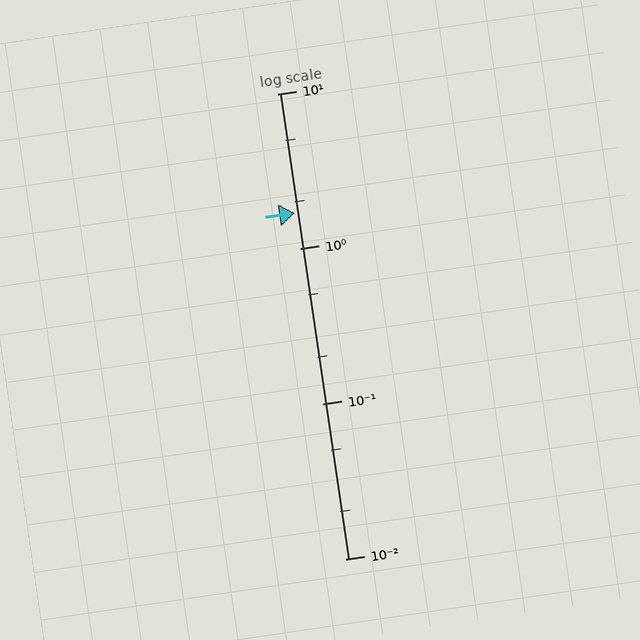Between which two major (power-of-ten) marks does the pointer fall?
The pointer is between 1 and 10.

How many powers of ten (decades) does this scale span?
The scale spans 3 decades, from 0.01 to 10.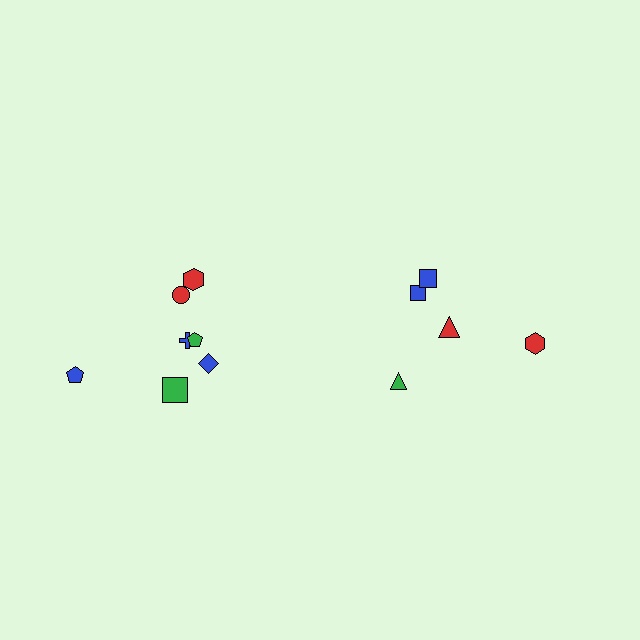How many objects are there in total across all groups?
There are 12 objects.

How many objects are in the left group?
There are 7 objects.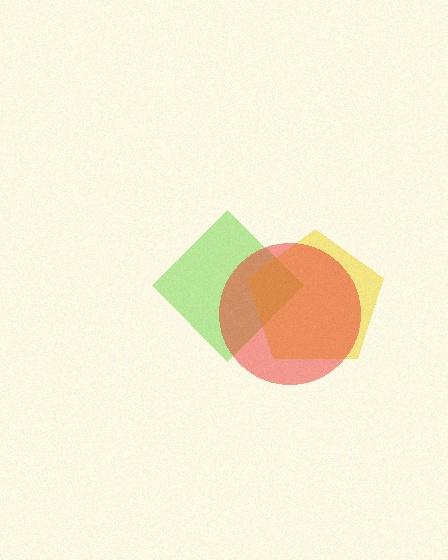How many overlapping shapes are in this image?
There are 3 overlapping shapes in the image.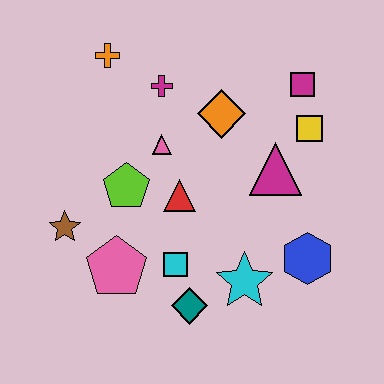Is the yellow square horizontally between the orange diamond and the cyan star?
No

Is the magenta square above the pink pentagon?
Yes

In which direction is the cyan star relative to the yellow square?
The cyan star is below the yellow square.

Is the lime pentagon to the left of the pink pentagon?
No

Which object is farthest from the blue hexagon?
The orange cross is farthest from the blue hexagon.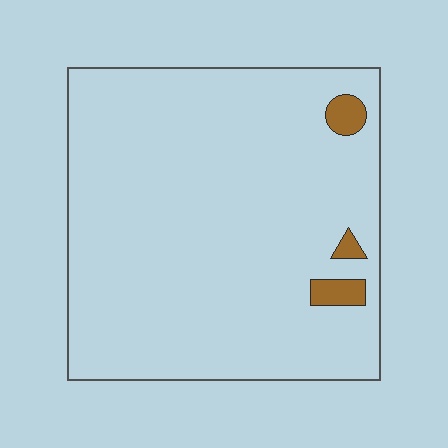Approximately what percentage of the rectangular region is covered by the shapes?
Approximately 5%.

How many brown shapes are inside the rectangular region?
3.